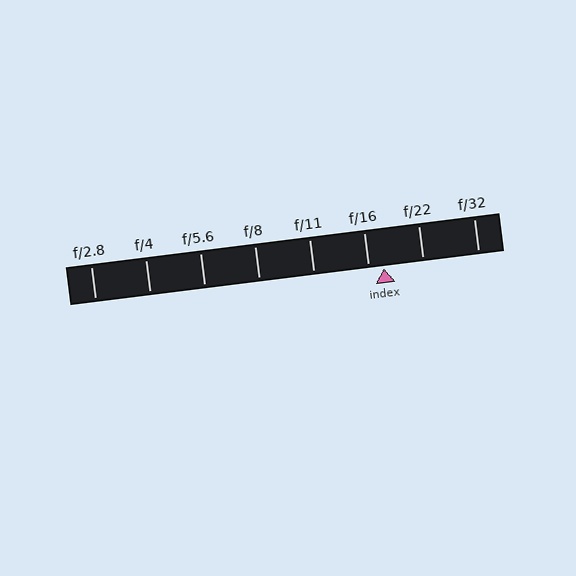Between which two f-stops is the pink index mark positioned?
The index mark is between f/16 and f/22.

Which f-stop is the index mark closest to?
The index mark is closest to f/16.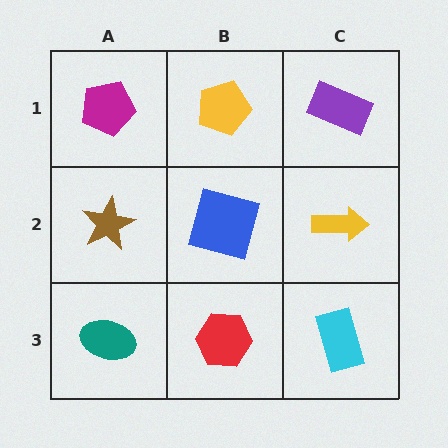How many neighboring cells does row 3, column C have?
2.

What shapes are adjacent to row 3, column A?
A brown star (row 2, column A), a red hexagon (row 3, column B).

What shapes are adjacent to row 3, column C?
A yellow arrow (row 2, column C), a red hexagon (row 3, column B).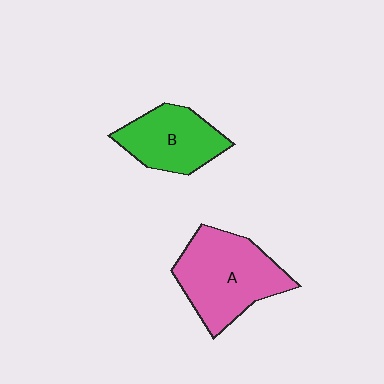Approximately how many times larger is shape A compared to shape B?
Approximately 1.4 times.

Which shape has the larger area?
Shape A (pink).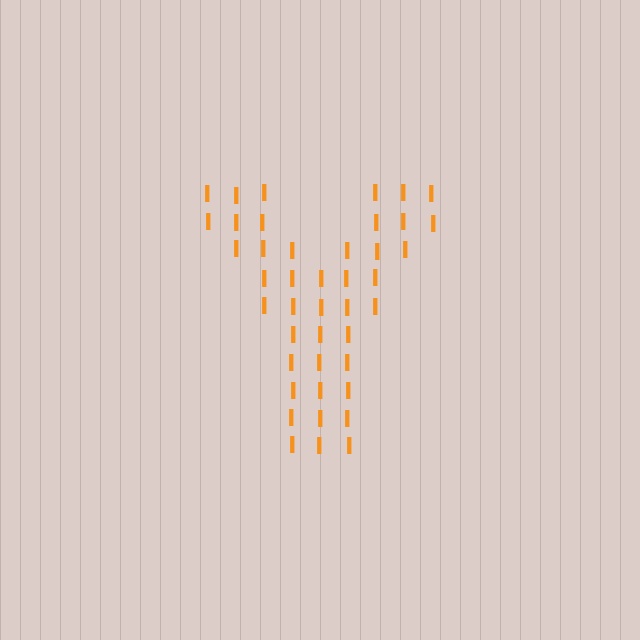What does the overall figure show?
The overall figure shows the letter Y.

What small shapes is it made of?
It is made of small letter I's.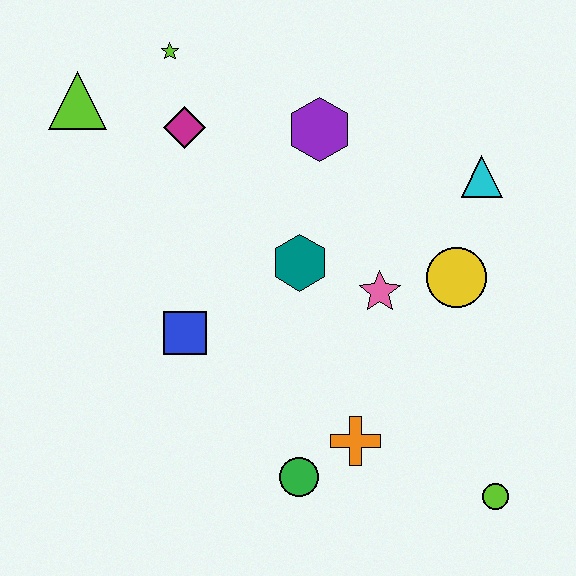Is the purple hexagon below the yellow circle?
No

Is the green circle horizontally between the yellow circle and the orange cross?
No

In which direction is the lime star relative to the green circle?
The lime star is above the green circle.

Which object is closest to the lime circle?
The orange cross is closest to the lime circle.